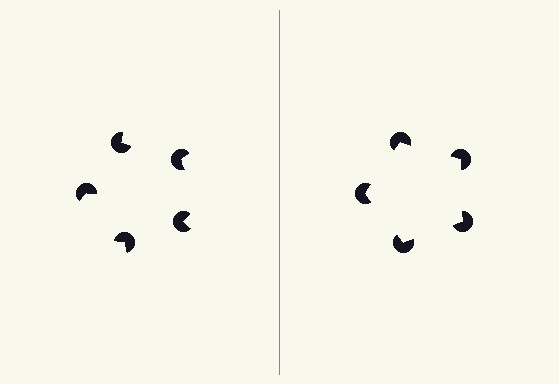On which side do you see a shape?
An illusory pentagon appears on the right side. On the left side the wedge cuts are rotated, so no coherent shape forms.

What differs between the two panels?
The pac-man discs are positioned identically on both sides; only the wedge orientations differ. On the right they align to a pentagon; on the left they are misaligned.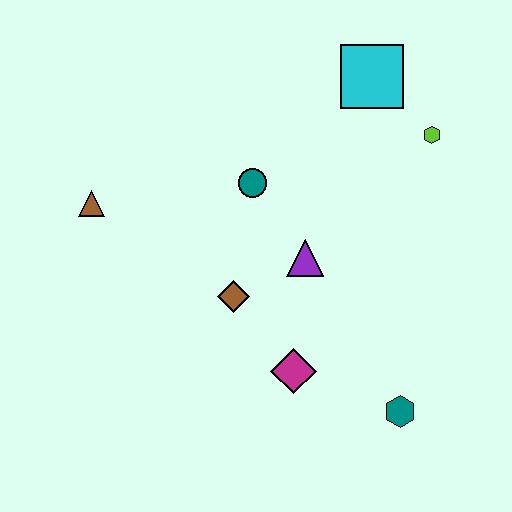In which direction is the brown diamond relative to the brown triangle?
The brown diamond is to the right of the brown triangle.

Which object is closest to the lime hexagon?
The cyan square is closest to the lime hexagon.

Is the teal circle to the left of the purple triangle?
Yes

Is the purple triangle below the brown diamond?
No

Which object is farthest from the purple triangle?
The brown triangle is farthest from the purple triangle.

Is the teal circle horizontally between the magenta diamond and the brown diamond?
Yes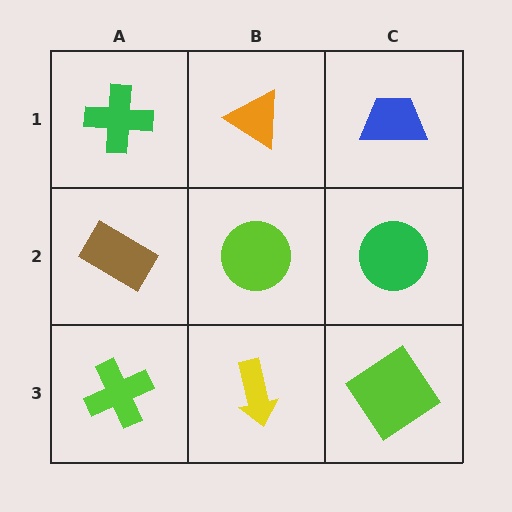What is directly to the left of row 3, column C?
A yellow arrow.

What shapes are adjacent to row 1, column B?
A lime circle (row 2, column B), a green cross (row 1, column A), a blue trapezoid (row 1, column C).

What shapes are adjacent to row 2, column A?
A green cross (row 1, column A), a lime cross (row 3, column A), a lime circle (row 2, column B).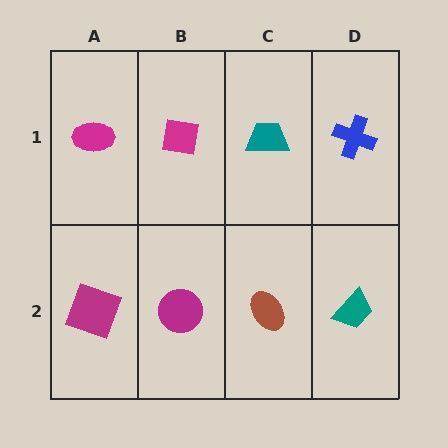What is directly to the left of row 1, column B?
A magenta ellipse.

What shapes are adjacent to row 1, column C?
A brown ellipse (row 2, column C), a magenta square (row 1, column B), a blue cross (row 1, column D).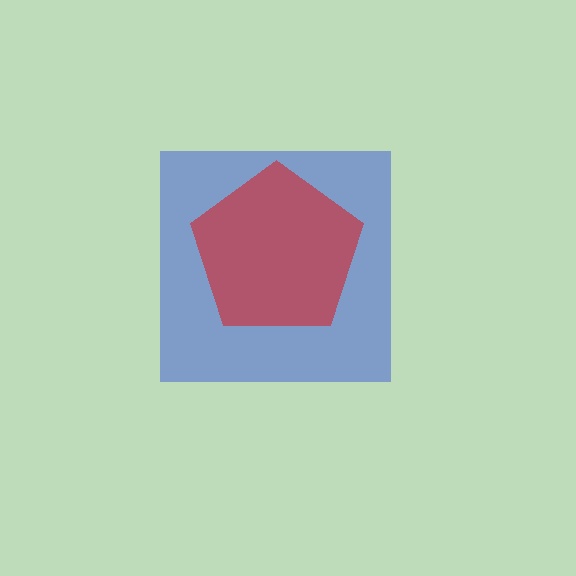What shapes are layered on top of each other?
The layered shapes are: a blue square, a red pentagon.